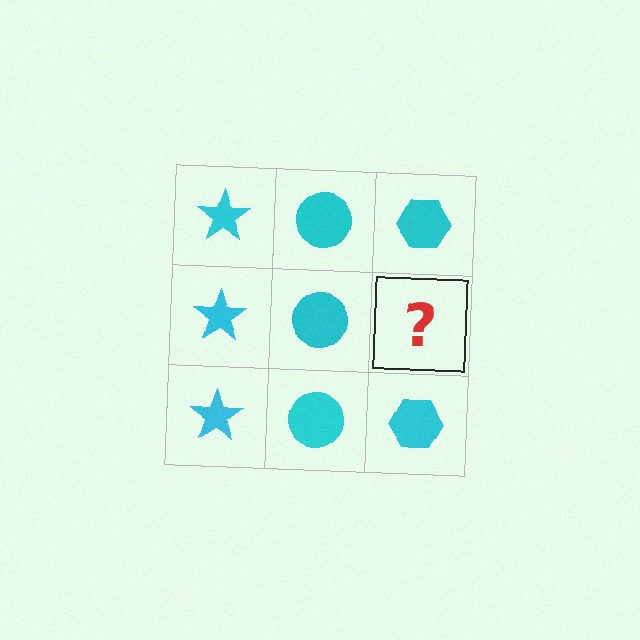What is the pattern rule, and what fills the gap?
The rule is that each column has a consistent shape. The gap should be filled with a cyan hexagon.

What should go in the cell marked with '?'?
The missing cell should contain a cyan hexagon.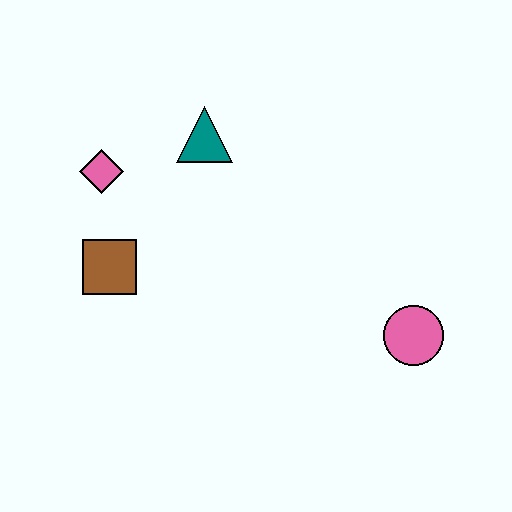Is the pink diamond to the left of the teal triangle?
Yes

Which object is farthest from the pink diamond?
The pink circle is farthest from the pink diamond.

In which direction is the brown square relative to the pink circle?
The brown square is to the left of the pink circle.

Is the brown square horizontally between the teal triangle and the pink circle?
No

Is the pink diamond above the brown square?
Yes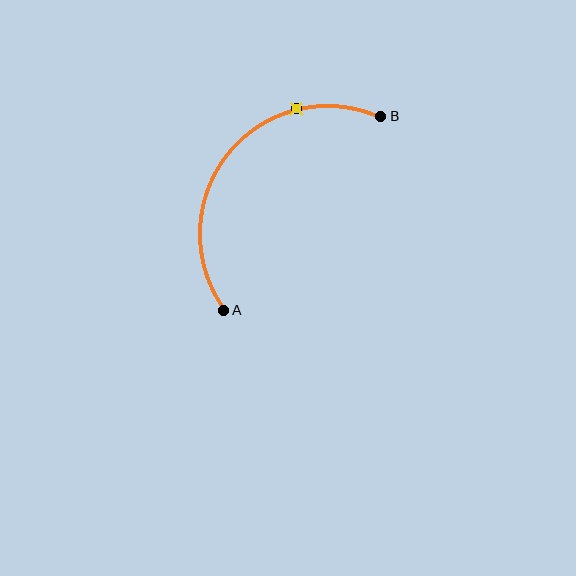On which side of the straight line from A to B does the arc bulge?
The arc bulges above and to the left of the straight line connecting A and B.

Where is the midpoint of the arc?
The arc midpoint is the point on the curve farthest from the straight line joining A and B. It sits above and to the left of that line.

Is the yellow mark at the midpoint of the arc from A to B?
No. The yellow mark lies on the arc but is closer to endpoint B. The arc midpoint would be at the point on the curve equidistant along the arc from both A and B.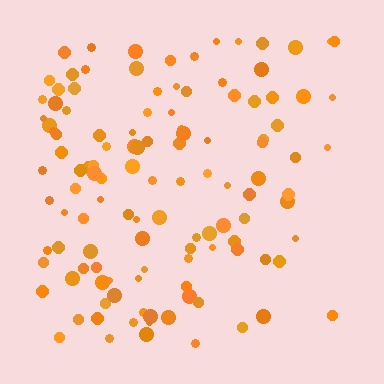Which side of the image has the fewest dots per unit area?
The right.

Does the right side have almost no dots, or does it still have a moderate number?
Still a moderate number, just noticeably fewer than the left.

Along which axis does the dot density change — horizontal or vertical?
Horizontal.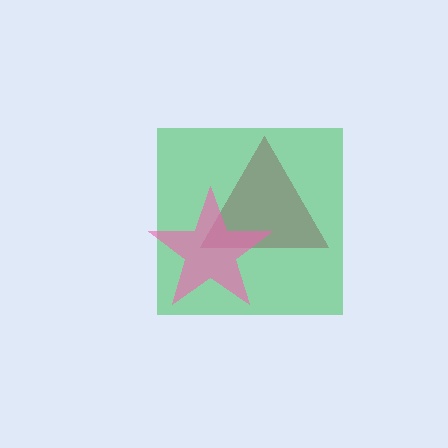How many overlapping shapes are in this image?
There are 3 overlapping shapes in the image.